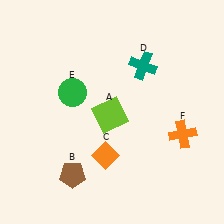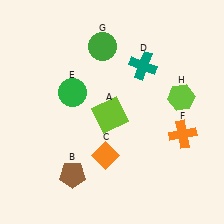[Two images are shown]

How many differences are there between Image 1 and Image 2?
There are 2 differences between the two images.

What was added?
A green circle (G), a lime hexagon (H) were added in Image 2.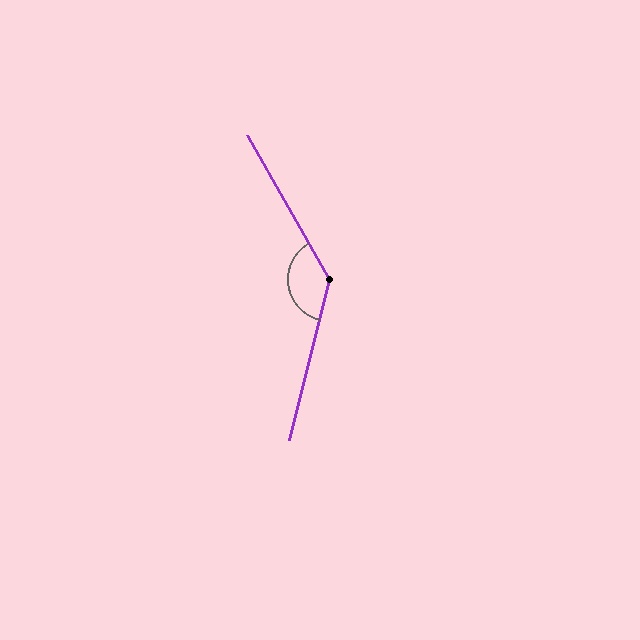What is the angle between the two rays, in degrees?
Approximately 136 degrees.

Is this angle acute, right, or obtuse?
It is obtuse.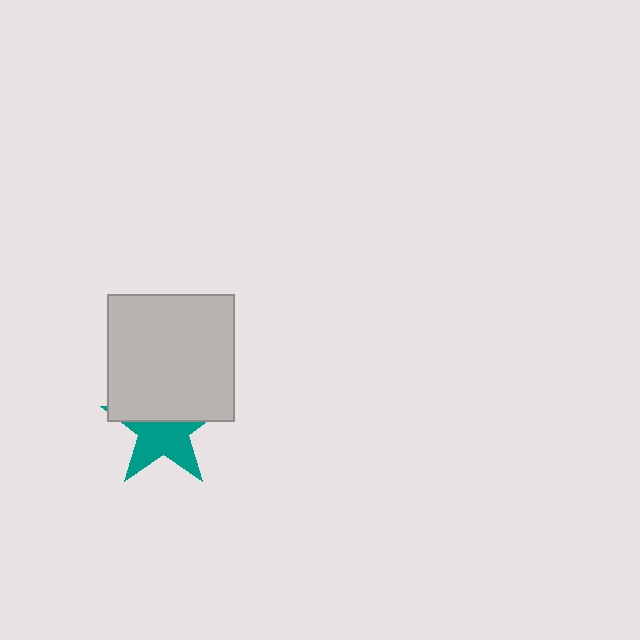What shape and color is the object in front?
The object in front is a light gray square.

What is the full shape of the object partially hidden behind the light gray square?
The partially hidden object is a teal star.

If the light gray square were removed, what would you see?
You would see the complete teal star.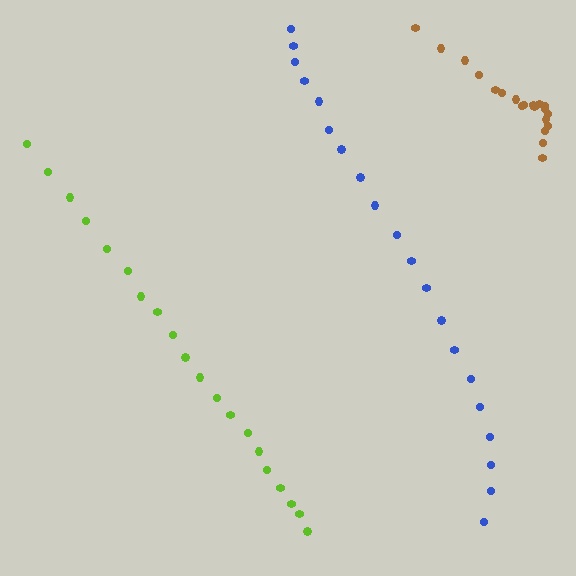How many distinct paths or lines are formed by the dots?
There are 3 distinct paths.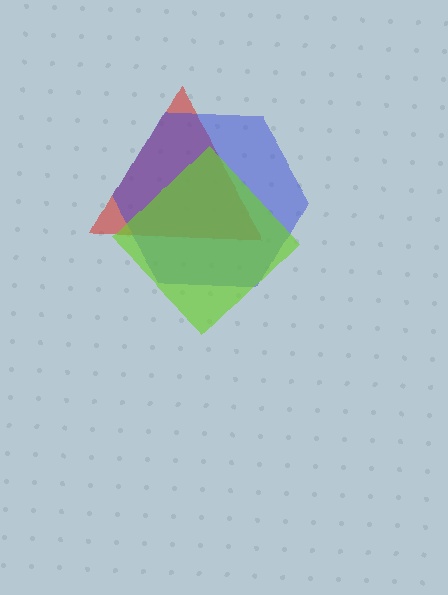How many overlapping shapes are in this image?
There are 3 overlapping shapes in the image.